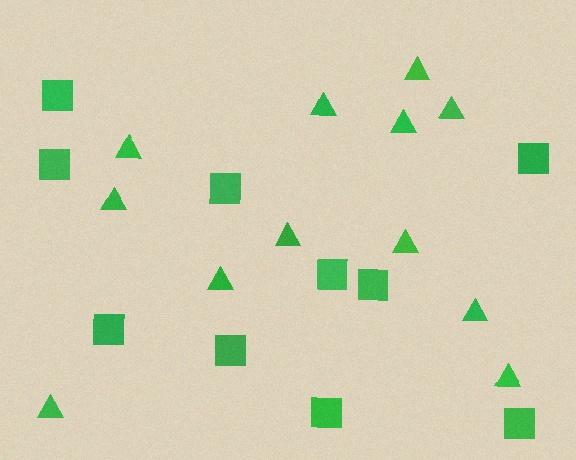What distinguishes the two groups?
There are 2 groups: one group of triangles (12) and one group of squares (10).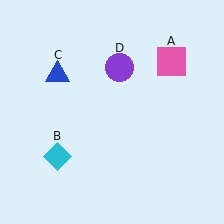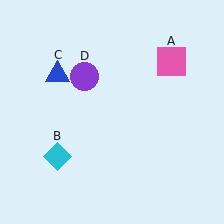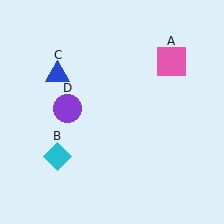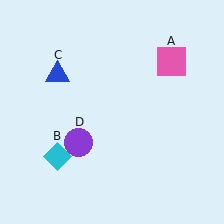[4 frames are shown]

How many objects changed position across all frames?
1 object changed position: purple circle (object D).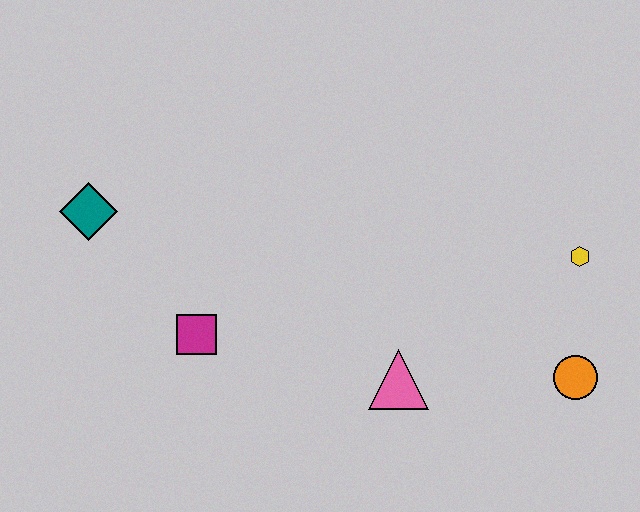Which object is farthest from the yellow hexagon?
The teal diamond is farthest from the yellow hexagon.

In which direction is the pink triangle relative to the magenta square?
The pink triangle is to the right of the magenta square.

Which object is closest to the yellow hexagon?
The orange circle is closest to the yellow hexagon.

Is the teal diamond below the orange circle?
No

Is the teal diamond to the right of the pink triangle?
No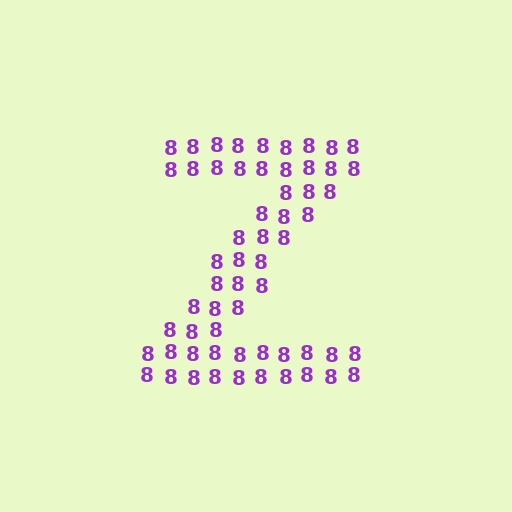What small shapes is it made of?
It is made of small digit 8's.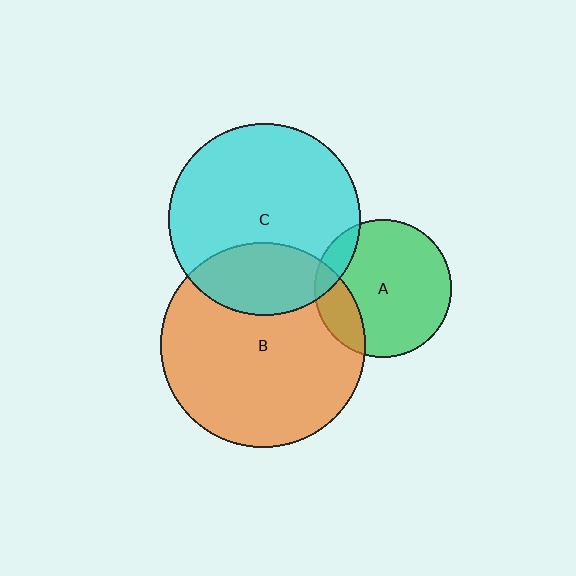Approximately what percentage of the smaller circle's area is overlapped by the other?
Approximately 20%.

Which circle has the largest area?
Circle B (orange).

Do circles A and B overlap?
Yes.